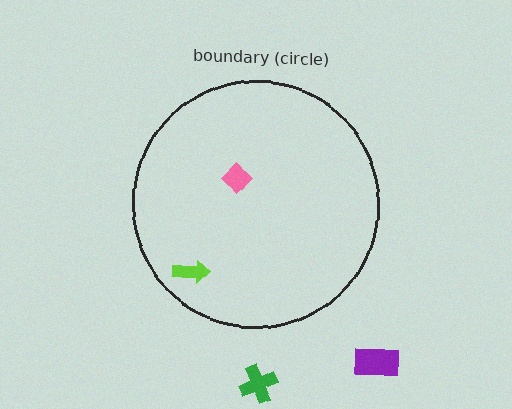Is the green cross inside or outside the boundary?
Outside.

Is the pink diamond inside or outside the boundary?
Inside.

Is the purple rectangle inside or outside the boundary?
Outside.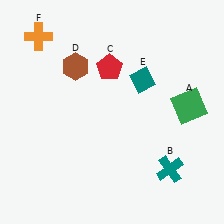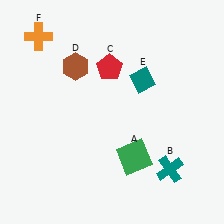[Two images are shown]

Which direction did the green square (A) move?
The green square (A) moved left.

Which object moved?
The green square (A) moved left.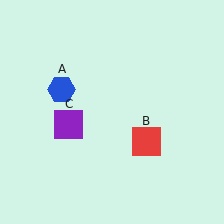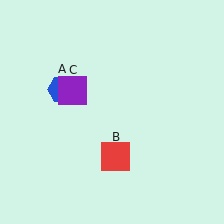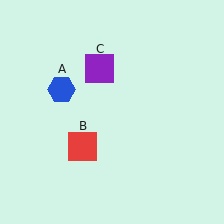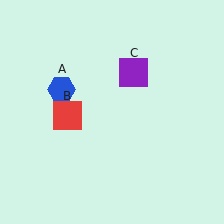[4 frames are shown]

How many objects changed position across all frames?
2 objects changed position: red square (object B), purple square (object C).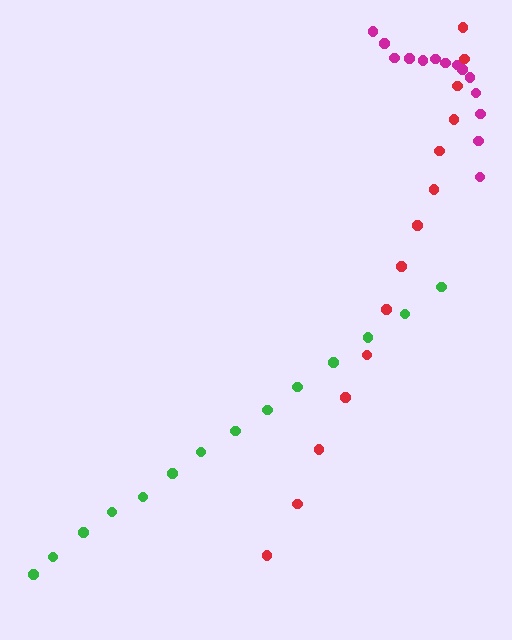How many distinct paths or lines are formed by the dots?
There are 3 distinct paths.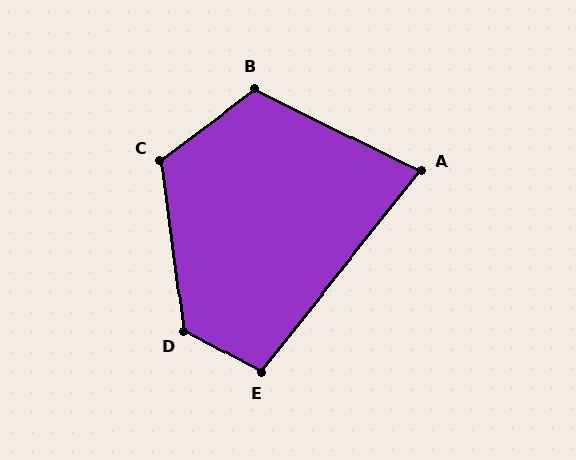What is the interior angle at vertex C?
Approximately 120 degrees (obtuse).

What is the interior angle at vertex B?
Approximately 116 degrees (obtuse).